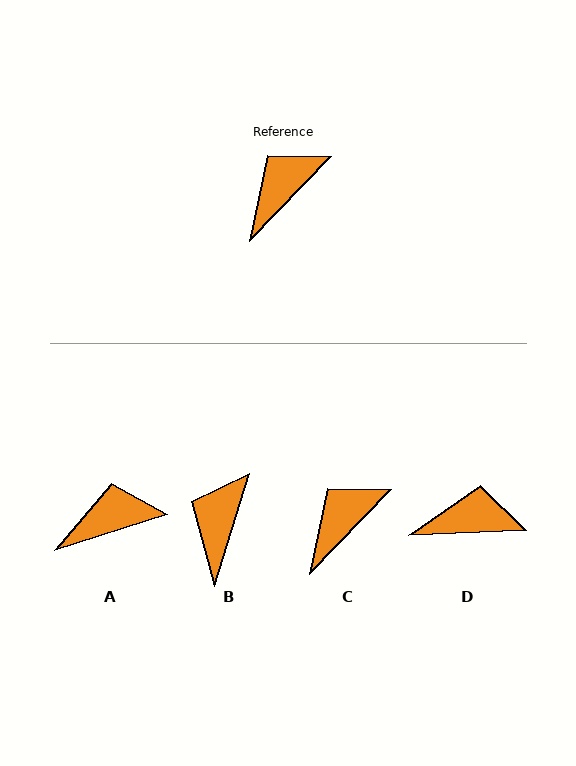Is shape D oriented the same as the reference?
No, it is off by about 43 degrees.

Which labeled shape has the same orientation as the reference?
C.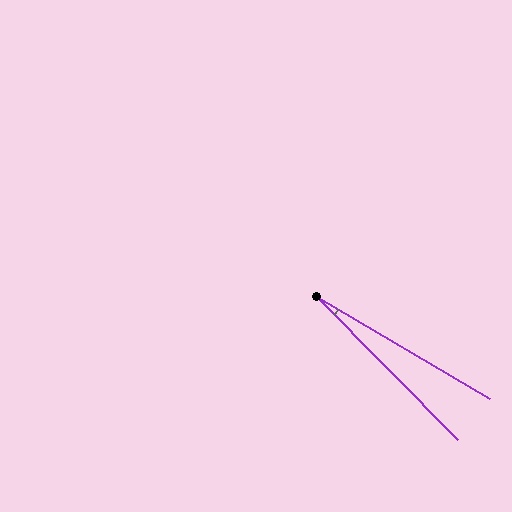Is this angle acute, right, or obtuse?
It is acute.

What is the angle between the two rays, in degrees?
Approximately 15 degrees.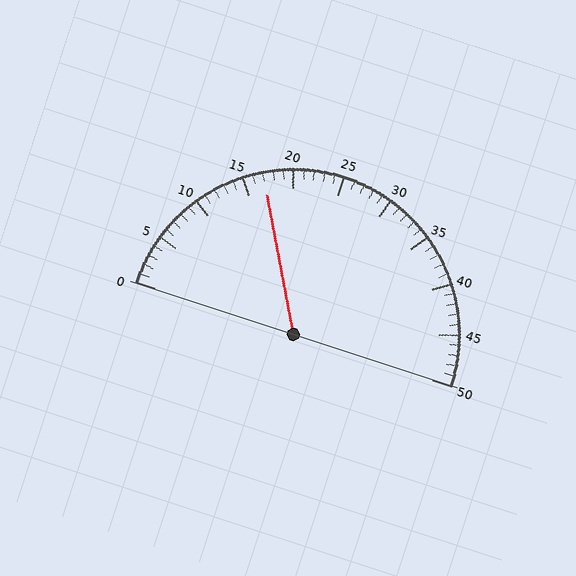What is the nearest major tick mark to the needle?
The nearest major tick mark is 15.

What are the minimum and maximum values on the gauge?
The gauge ranges from 0 to 50.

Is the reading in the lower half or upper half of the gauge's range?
The reading is in the lower half of the range (0 to 50).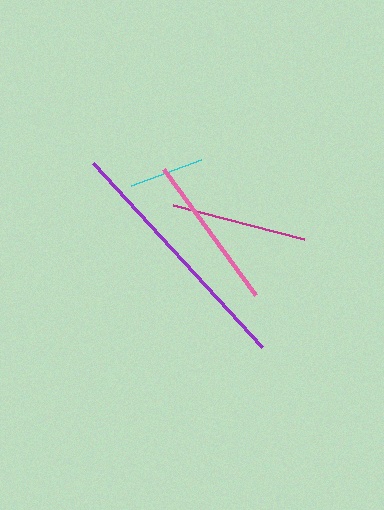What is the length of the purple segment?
The purple segment is approximately 250 pixels long.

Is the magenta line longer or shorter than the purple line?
The purple line is longer than the magenta line.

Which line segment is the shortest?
The cyan line is the shortest at approximately 75 pixels.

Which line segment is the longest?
The purple line is the longest at approximately 250 pixels.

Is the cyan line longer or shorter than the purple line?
The purple line is longer than the cyan line.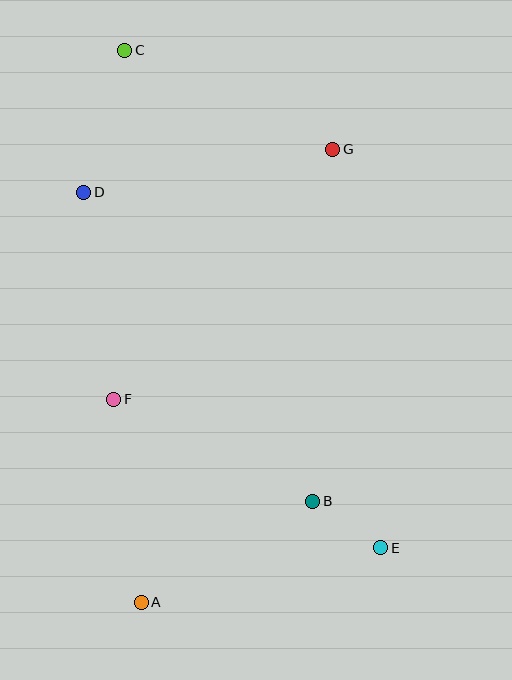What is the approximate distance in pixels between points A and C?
The distance between A and C is approximately 552 pixels.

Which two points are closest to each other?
Points B and E are closest to each other.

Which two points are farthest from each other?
Points C and E are farthest from each other.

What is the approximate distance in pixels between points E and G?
The distance between E and G is approximately 401 pixels.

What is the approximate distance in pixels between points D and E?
The distance between D and E is approximately 463 pixels.